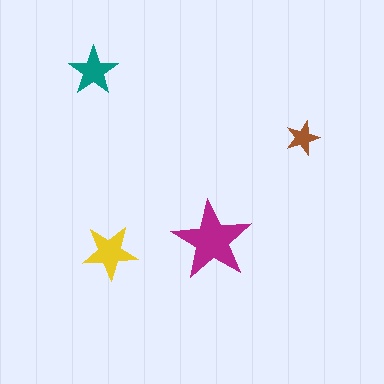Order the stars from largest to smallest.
the magenta one, the yellow one, the teal one, the brown one.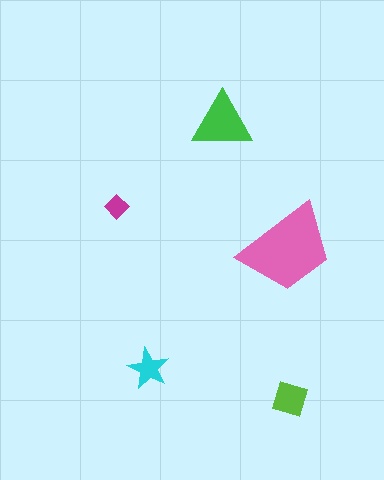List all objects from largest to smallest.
The pink trapezoid, the green triangle, the lime square, the cyan star, the magenta diamond.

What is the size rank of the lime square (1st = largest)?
3rd.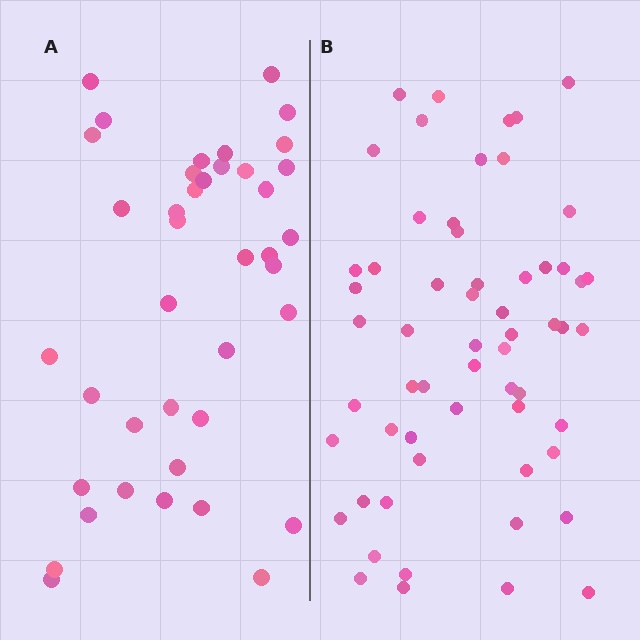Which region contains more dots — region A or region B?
Region B (the right region) has more dots.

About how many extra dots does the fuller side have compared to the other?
Region B has approximately 20 more dots than region A.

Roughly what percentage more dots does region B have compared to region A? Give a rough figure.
About 50% more.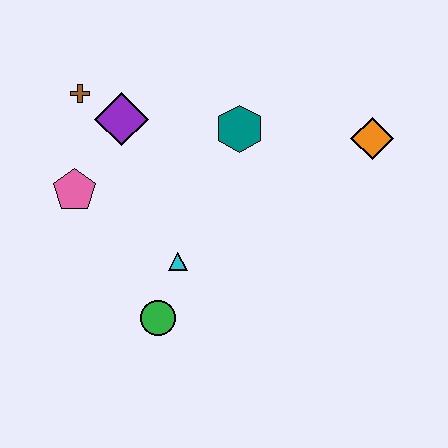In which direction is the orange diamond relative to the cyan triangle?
The orange diamond is to the right of the cyan triangle.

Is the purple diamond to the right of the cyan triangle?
No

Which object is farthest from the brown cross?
The orange diamond is farthest from the brown cross.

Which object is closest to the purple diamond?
The brown cross is closest to the purple diamond.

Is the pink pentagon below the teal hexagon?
Yes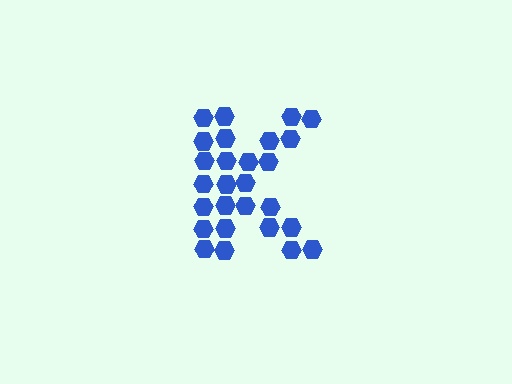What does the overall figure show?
The overall figure shows the letter K.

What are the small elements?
The small elements are hexagons.